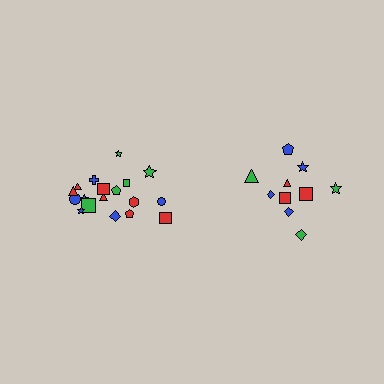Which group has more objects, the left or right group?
The left group.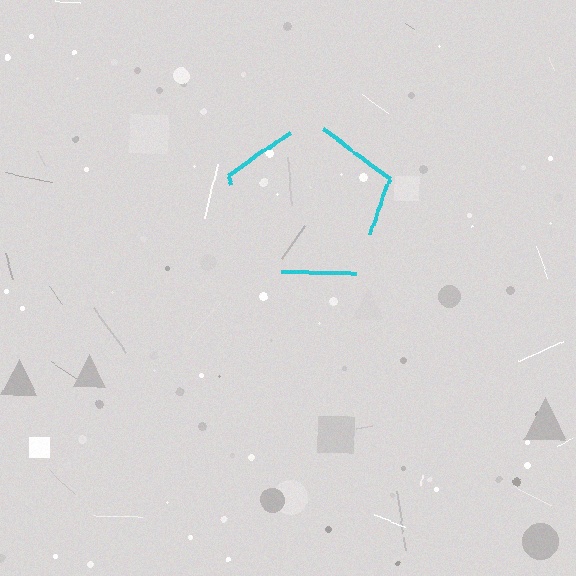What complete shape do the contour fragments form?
The contour fragments form a pentagon.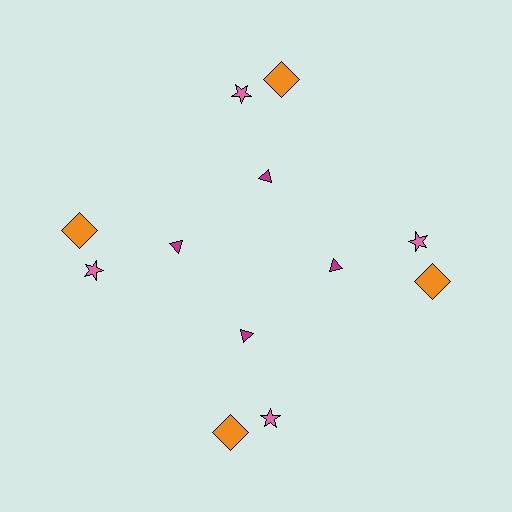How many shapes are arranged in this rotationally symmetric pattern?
There are 12 shapes, arranged in 4 groups of 3.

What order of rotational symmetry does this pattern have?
This pattern has 4-fold rotational symmetry.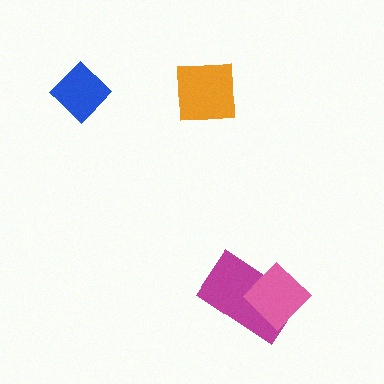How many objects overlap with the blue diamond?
0 objects overlap with the blue diamond.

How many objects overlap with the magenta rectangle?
1 object overlaps with the magenta rectangle.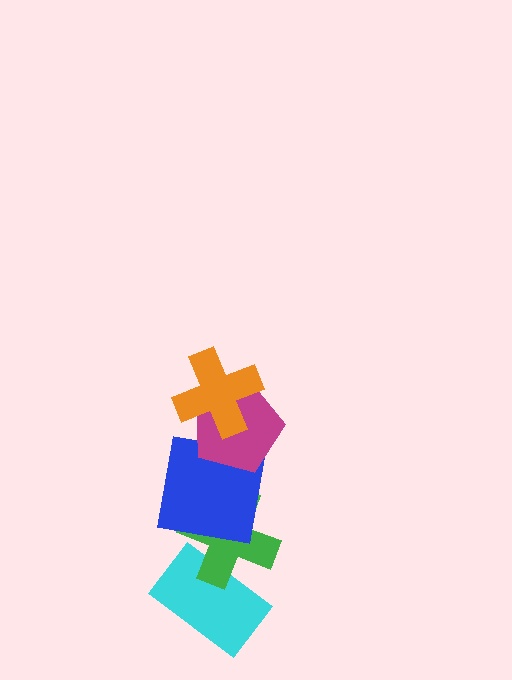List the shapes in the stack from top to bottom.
From top to bottom: the orange cross, the magenta pentagon, the blue square, the green cross, the cyan rectangle.